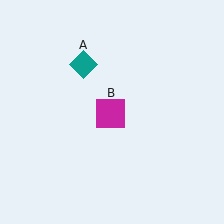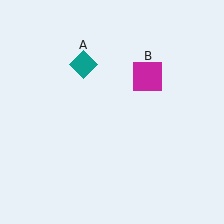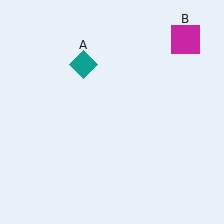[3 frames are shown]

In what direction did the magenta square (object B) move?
The magenta square (object B) moved up and to the right.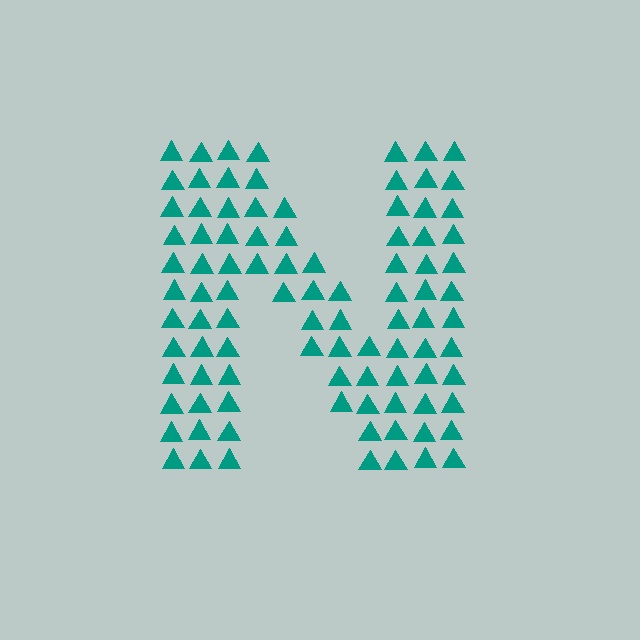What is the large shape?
The large shape is the letter N.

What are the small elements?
The small elements are triangles.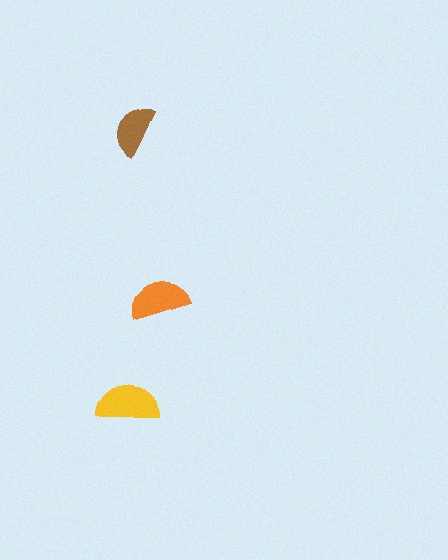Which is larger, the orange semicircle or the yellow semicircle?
The yellow one.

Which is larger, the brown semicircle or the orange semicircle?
The orange one.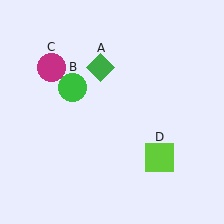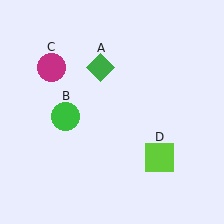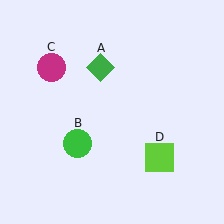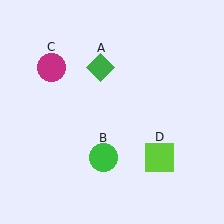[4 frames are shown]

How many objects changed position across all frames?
1 object changed position: green circle (object B).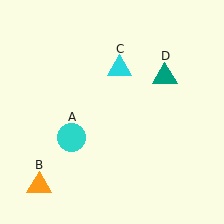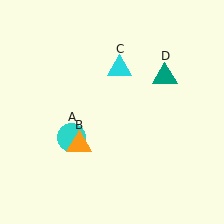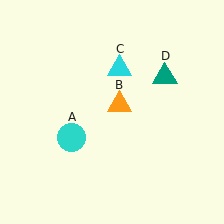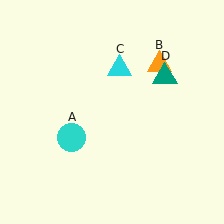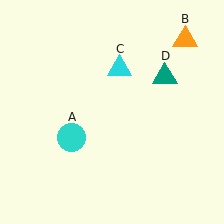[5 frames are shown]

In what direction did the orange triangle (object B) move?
The orange triangle (object B) moved up and to the right.